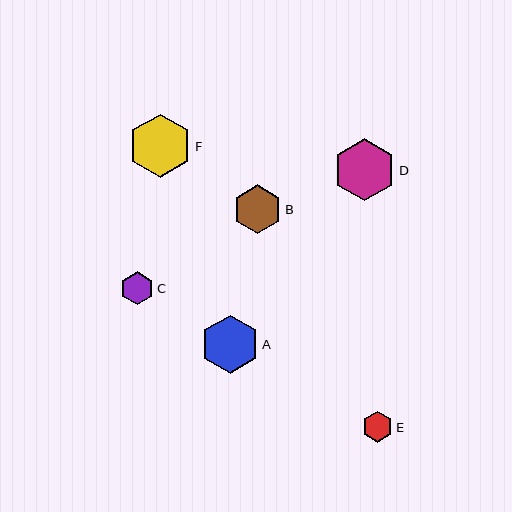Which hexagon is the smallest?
Hexagon E is the smallest with a size of approximately 31 pixels.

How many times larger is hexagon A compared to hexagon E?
Hexagon A is approximately 1.9 times the size of hexagon E.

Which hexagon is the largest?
Hexagon F is the largest with a size of approximately 63 pixels.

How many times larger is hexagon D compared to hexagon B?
Hexagon D is approximately 1.3 times the size of hexagon B.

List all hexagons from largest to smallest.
From largest to smallest: F, D, A, B, C, E.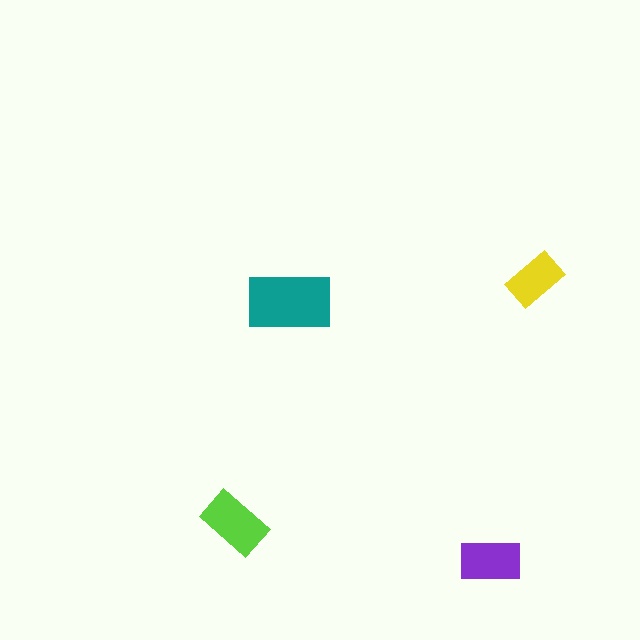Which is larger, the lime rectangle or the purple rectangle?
The lime one.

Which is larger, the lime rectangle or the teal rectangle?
The teal one.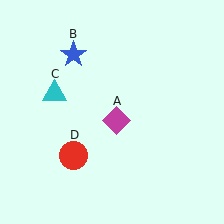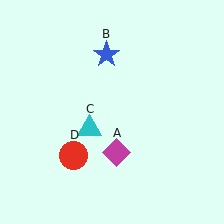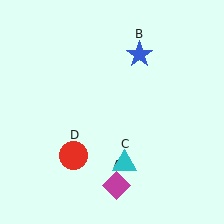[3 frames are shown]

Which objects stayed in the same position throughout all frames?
Red circle (object D) remained stationary.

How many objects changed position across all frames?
3 objects changed position: magenta diamond (object A), blue star (object B), cyan triangle (object C).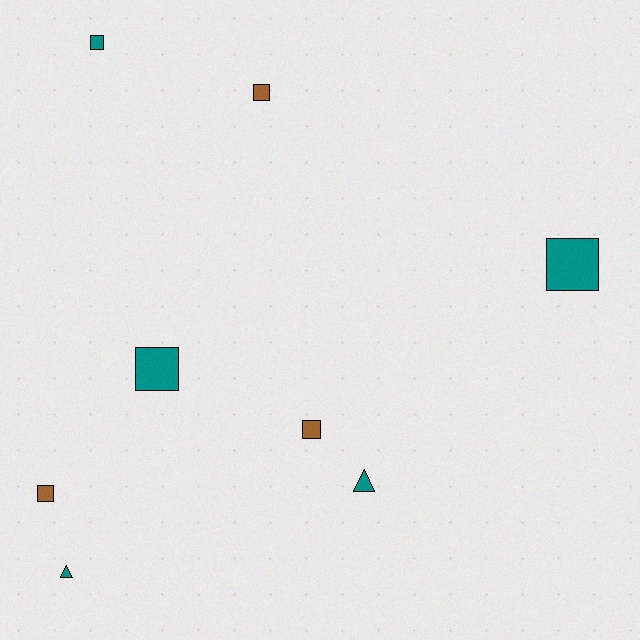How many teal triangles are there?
There are 2 teal triangles.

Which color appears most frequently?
Teal, with 5 objects.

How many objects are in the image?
There are 8 objects.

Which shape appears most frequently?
Square, with 6 objects.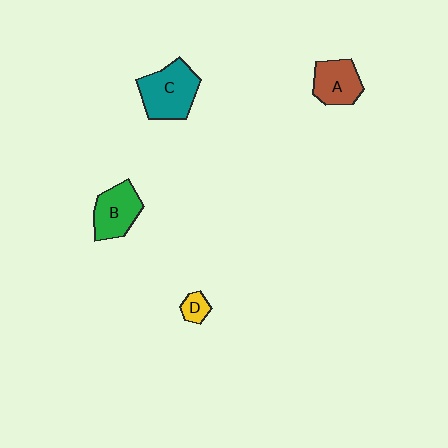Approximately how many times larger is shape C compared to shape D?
Approximately 3.8 times.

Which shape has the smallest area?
Shape D (yellow).